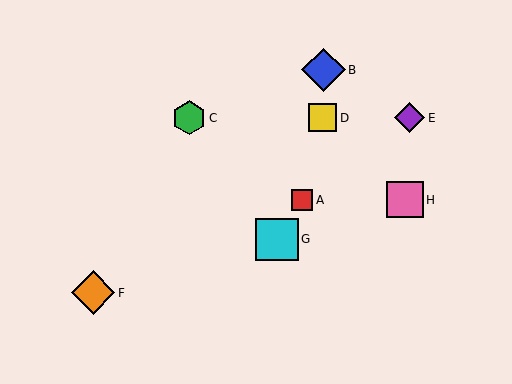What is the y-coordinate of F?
Object F is at y≈293.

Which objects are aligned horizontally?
Objects C, D, E are aligned horizontally.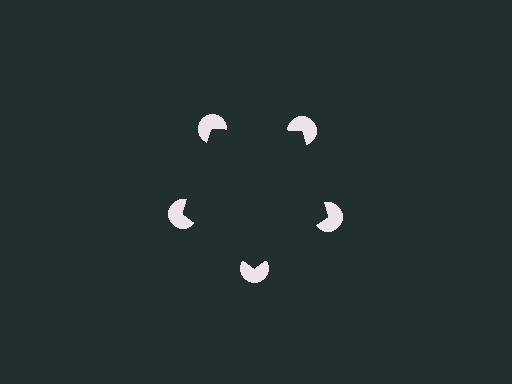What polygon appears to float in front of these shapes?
An illusory pentagon — its edges are inferred from the aligned wedge cuts in the pac-man discs, not physically drawn.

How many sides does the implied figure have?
5 sides.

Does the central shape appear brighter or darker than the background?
It typically appears slightly darker than the background, even though no actual brightness change is drawn.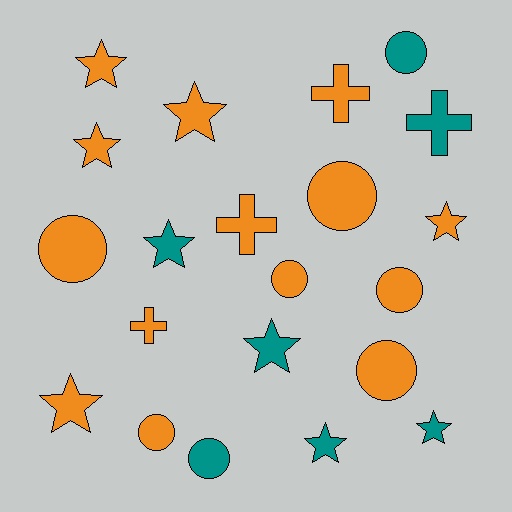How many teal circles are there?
There are 2 teal circles.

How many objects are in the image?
There are 21 objects.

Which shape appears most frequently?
Star, with 9 objects.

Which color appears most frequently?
Orange, with 14 objects.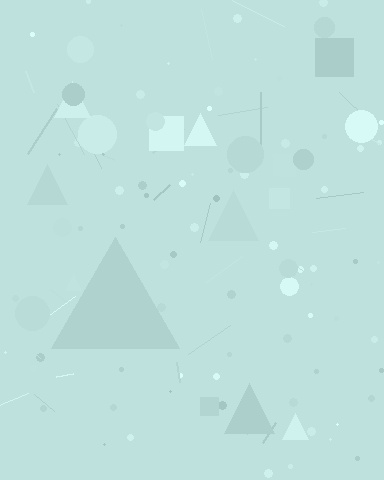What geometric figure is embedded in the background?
A triangle is embedded in the background.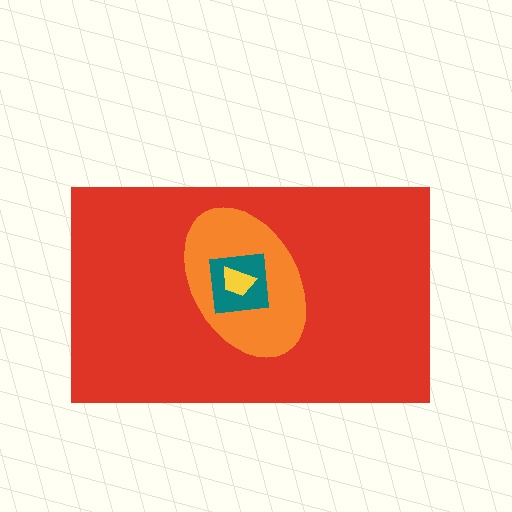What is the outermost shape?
The red rectangle.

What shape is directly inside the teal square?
The yellow trapezoid.